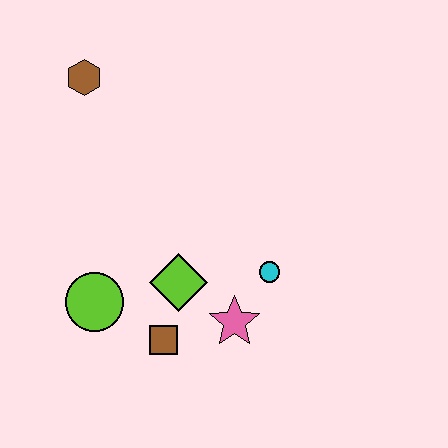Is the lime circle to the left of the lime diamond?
Yes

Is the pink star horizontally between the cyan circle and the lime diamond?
Yes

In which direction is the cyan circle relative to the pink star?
The cyan circle is above the pink star.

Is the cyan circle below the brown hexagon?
Yes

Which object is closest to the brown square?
The lime diamond is closest to the brown square.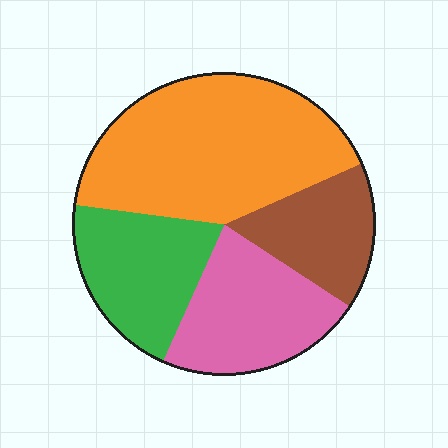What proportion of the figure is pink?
Pink takes up between a sixth and a third of the figure.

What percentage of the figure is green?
Green takes up less than a quarter of the figure.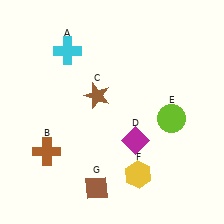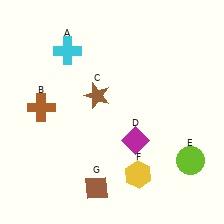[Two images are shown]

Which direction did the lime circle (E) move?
The lime circle (E) moved down.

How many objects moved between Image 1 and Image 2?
2 objects moved between the two images.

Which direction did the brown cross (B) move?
The brown cross (B) moved up.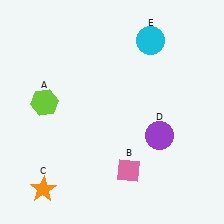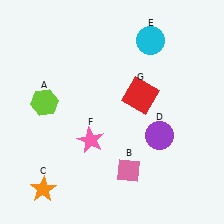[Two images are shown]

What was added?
A pink star (F), a red square (G) were added in Image 2.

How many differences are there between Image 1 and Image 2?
There are 2 differences between the two images.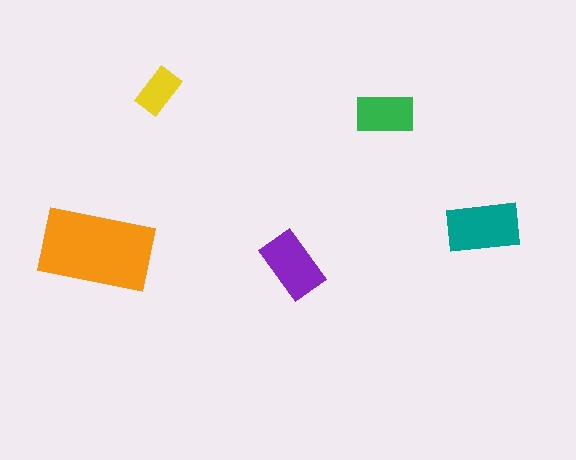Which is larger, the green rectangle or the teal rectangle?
The teal one.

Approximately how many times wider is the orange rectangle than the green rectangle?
About 2 times wider.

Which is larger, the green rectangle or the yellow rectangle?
The green one.